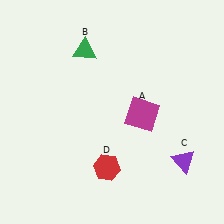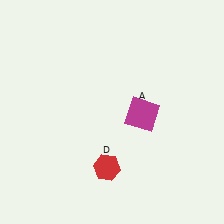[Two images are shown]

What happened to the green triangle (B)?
The green triangle (B) was removed in Image 2. It was in the top-left area of Image 1.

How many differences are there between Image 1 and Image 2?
There are 2 differences between the two images.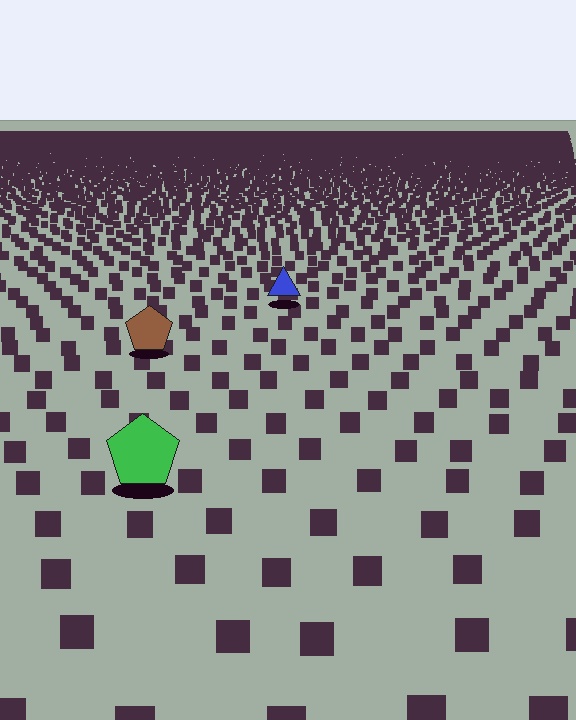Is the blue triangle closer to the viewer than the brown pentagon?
No. The brown pentagon is closer — you can tell from the texture gradient: the ground texture is coarser near it.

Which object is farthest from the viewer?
The blue triangle is farthest from the viewer. It appears smaller and the ground texture around it is denser.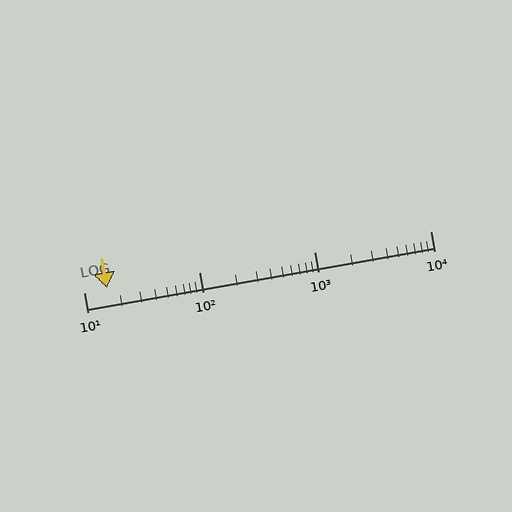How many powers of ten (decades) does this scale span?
The scale spans 3 decades, from 10 to 10000.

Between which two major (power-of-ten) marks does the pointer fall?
The pointer is between 10 and 100.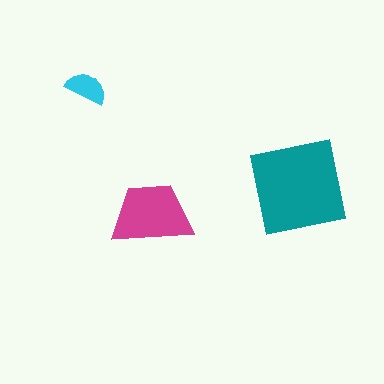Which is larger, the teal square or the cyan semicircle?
The teal square.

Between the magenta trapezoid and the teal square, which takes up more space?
The teal square.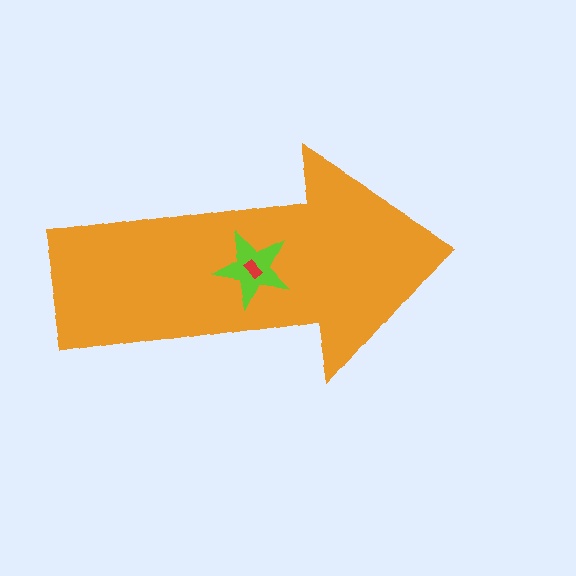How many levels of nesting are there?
3.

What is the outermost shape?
The orange arrow.